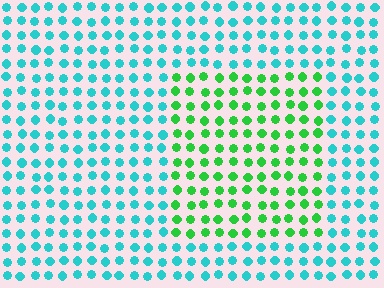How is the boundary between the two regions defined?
The boundary is defined purely by a slight shift in hue (about 52 degrees). Spacing, size, and orientation are identical on both sides.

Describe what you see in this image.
The image is filled with small cyan elements in a uniform arrangement. A rectangle-shaped region is visible where the elements are tinted to a slightly different hue, forming a subtle color boundary.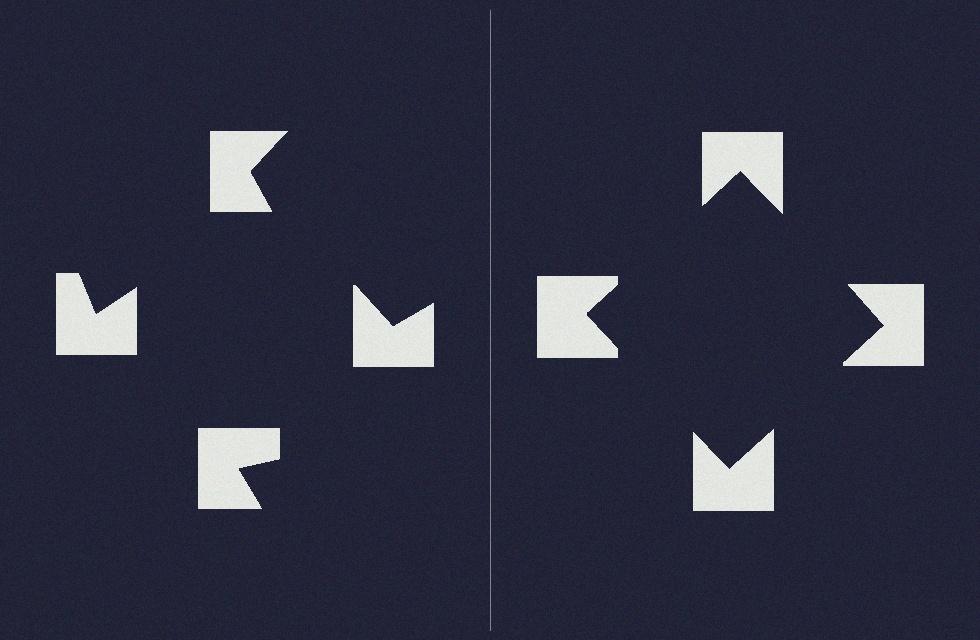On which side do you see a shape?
An illusory square appears on the right side. On the left side the wedge cuts are rotated, so no coherent shape forms.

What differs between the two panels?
The notched squares are positioned identically on both sides; only the wedge orientations differ. On the right they align to a square; on the left they are misaligned.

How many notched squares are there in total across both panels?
8 — 4 on each side.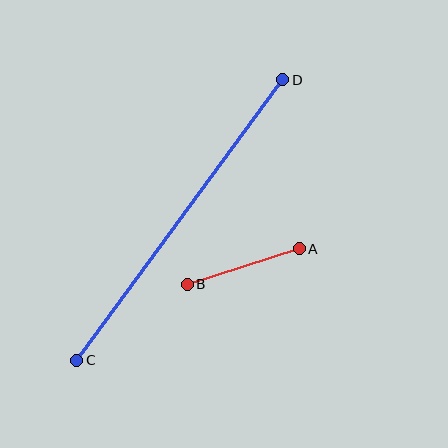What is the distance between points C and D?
The distance is approximately 348 pixels.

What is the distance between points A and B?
The distance is approximately 117 pixels.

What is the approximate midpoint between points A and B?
The midpoint is at approximately (243, 267) pixels.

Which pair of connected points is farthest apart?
Points C and D are farthest apart.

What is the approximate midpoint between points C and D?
The midpoint is at approximately (180, 220) pixels.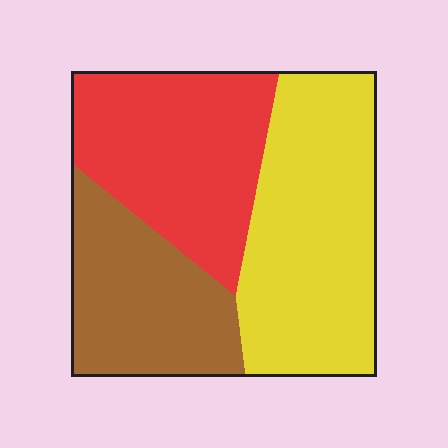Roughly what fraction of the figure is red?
Red takes up about one third (1/3) of the figure.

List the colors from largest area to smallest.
From largest to smallest: yellow, red, brown.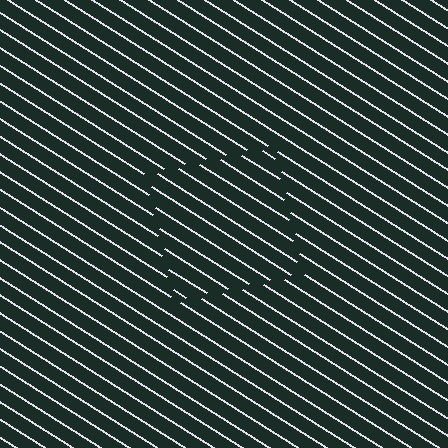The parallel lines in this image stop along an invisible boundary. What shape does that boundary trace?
An illusory square. The interior of the shape contains the same grating, shifted by half a period — the contour is defined by the phase discontinuity where line-ends from the inner and outer gratings abut.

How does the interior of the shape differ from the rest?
The interior of the shape contains the same grating, shifted by half a period — the contour is defined by the phase discontinuity where line-ends from the inner and outer gratings abut.